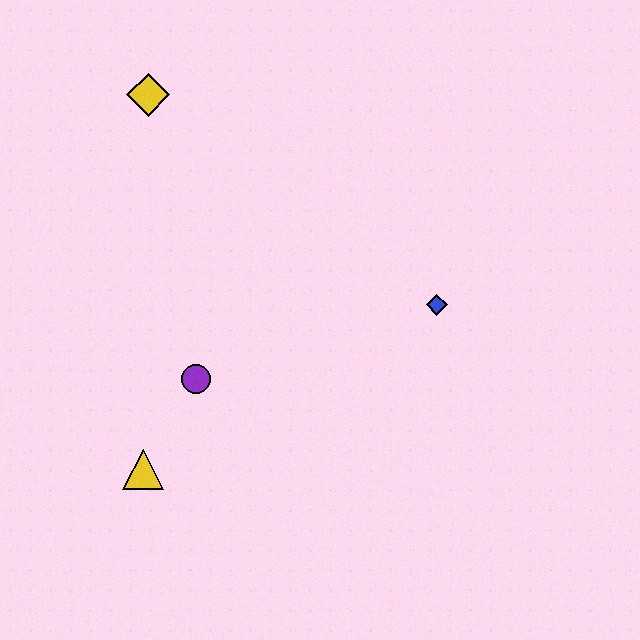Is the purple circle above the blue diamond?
No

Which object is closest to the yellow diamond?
The purple circle is closest to the yellow diamond.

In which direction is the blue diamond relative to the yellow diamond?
The blue diamond is to the right of the yellow diamond.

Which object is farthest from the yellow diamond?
The yellow triangle is farthest from the yellow diamond.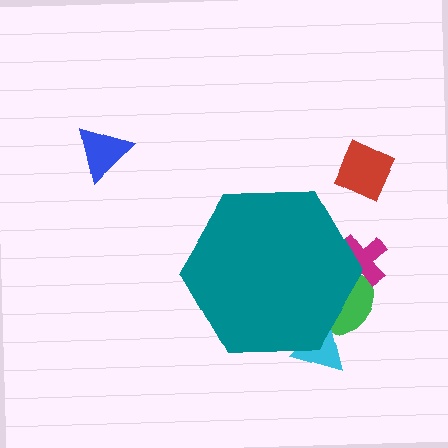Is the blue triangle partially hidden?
No, the blue triangle is fully visible.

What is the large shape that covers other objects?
A teal hexagon.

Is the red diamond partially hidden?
No, the red diamond is fully visible.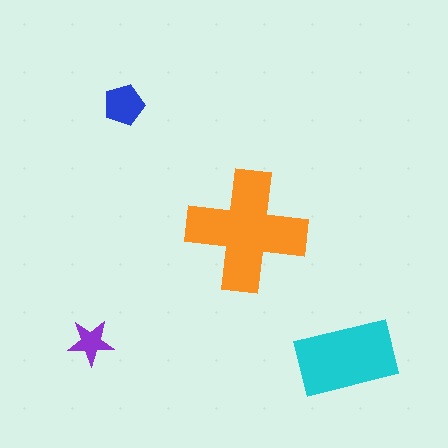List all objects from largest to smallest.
The orange cross, the cyan rectangle, the blue pentagon, the purple star.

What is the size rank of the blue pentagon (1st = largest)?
3rd.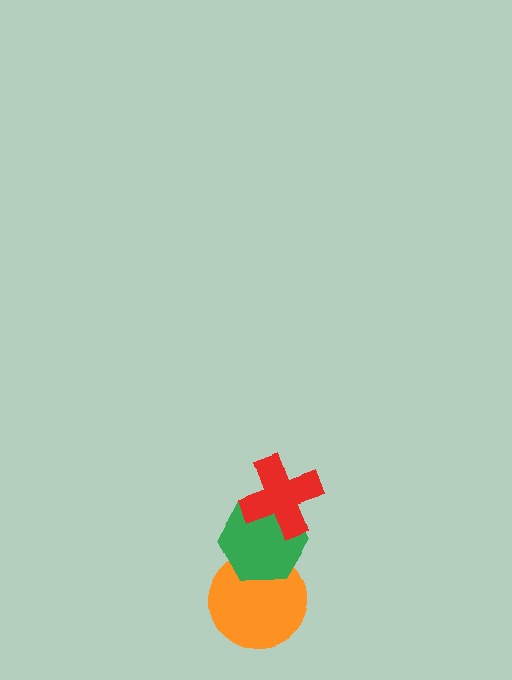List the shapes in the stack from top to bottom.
From top to bottom: the red cross, the green hexagon, the orange circle.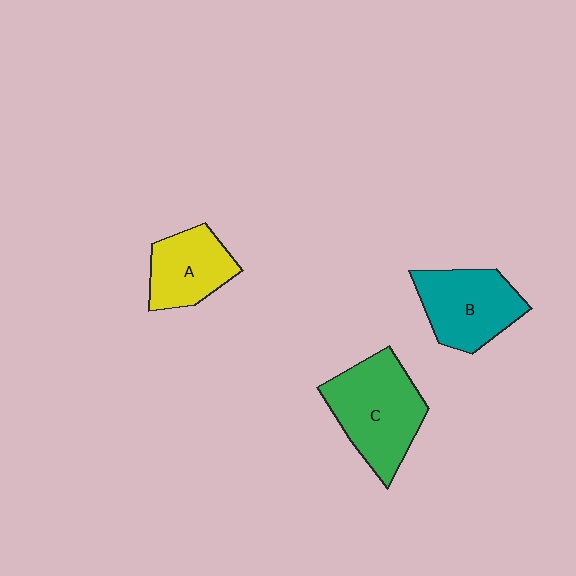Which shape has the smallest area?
Shape A (yellow).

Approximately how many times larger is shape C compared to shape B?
Approximately 1.2 times.